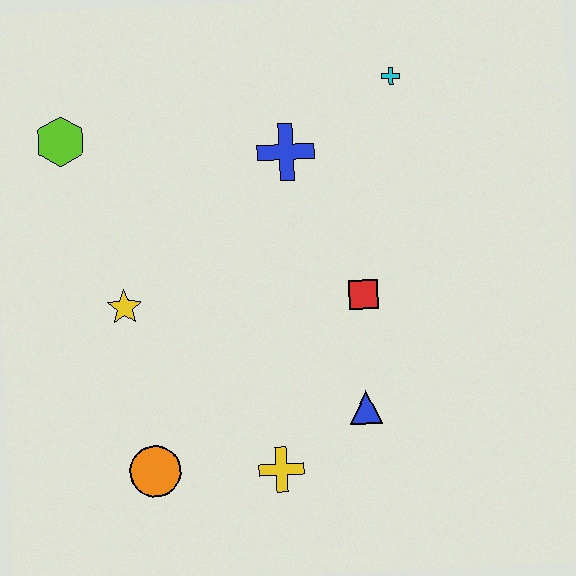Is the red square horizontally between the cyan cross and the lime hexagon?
Yes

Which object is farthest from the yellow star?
The cyan cross is farthest from the yellow star.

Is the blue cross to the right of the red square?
No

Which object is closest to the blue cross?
The cyan cross is closest to the blue cross.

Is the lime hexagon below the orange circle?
No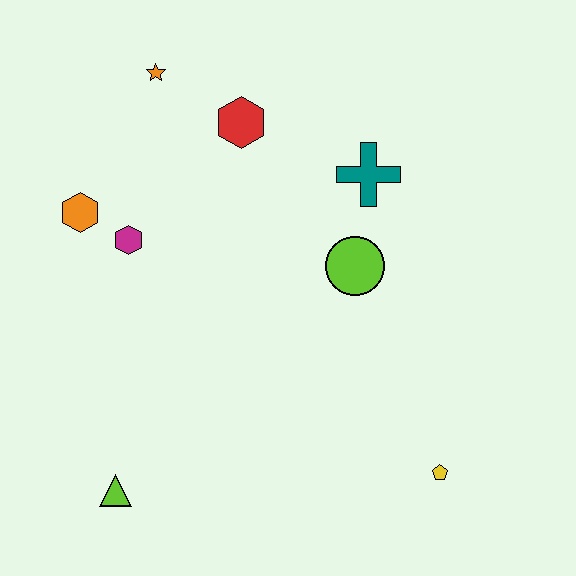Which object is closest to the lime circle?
The teal cross is closest to the lime circle.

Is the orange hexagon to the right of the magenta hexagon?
No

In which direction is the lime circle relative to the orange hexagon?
The lime circle is to the right of the orange hexagon.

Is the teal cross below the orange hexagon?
No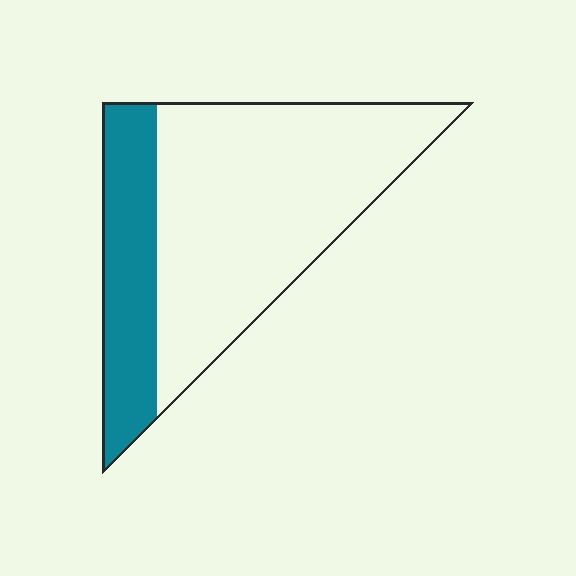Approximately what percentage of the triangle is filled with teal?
Approximately 25%.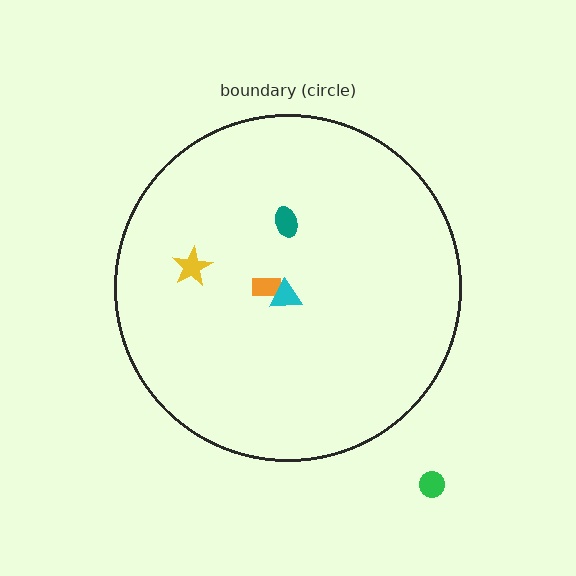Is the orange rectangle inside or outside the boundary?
Inside.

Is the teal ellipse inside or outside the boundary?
Inside.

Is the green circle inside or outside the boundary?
Outside.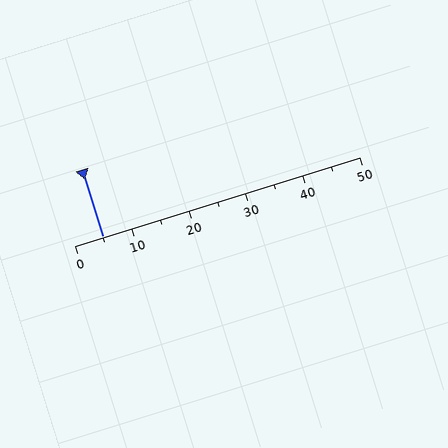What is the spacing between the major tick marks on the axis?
The major ticks are spaced 10 apart.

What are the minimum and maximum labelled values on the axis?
The axis runs from 0 to 50.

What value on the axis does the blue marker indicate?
The marker indicates approximately 5.